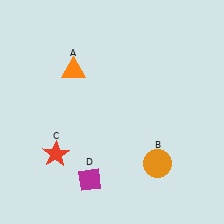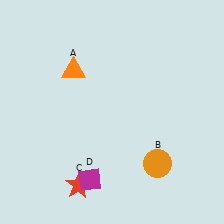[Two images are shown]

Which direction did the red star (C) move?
The red star (C) moved down.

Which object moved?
The red star (C) moved down.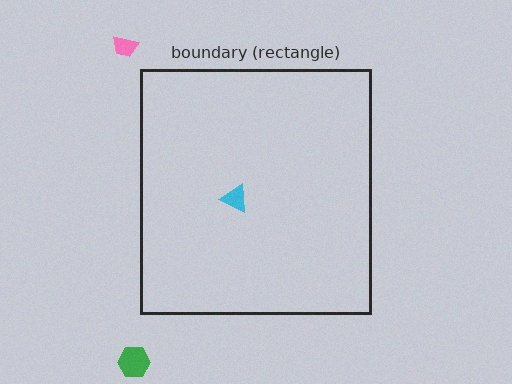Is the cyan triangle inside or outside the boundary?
Inside.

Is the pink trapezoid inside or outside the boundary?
Outside.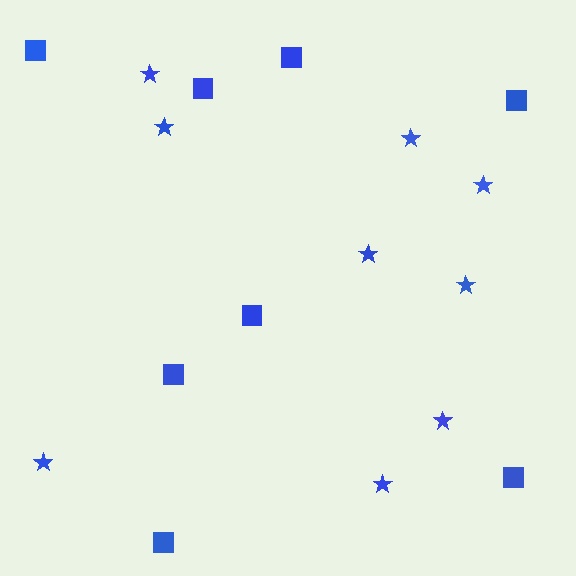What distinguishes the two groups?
There are 2 groups: one group of squares (8) and one group of stars (9).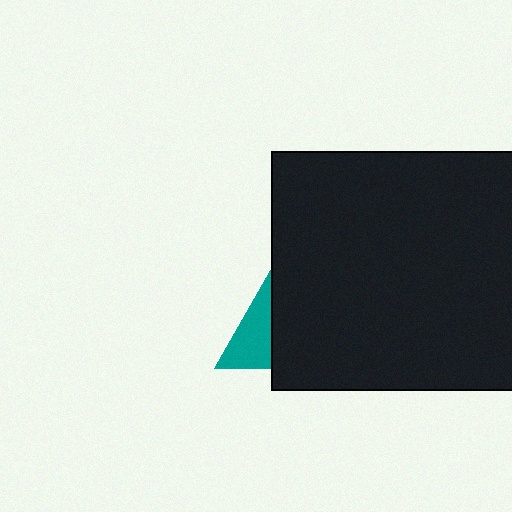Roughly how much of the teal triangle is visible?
A small part of it is visible (roughly 35%).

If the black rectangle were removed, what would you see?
You would see the complete teal triangle.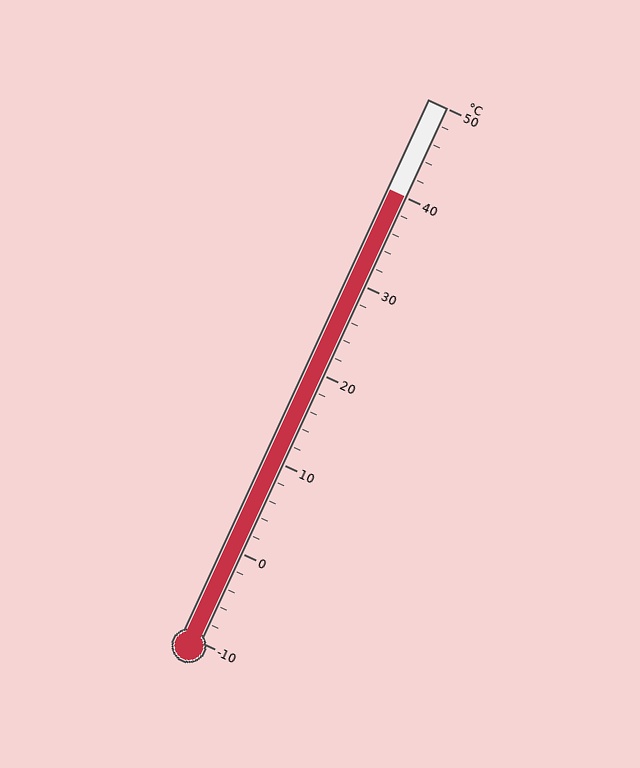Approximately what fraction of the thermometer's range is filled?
The thermometer is filled to approximately 85% of its range.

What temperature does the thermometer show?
The thermometer shows approximately 40°C.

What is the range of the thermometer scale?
The thermometer scale ranges from -10°C to 50°C.